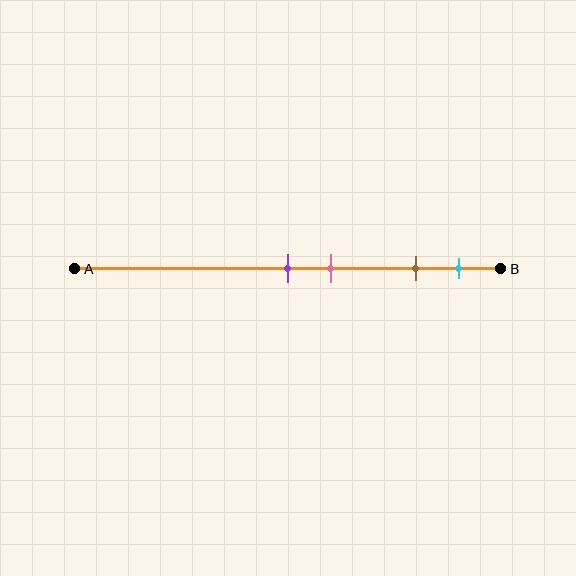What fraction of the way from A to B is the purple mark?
The purple mark is approximately 50% (0.5) of the way from A to B.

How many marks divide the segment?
There are 4 marks dividing the segment.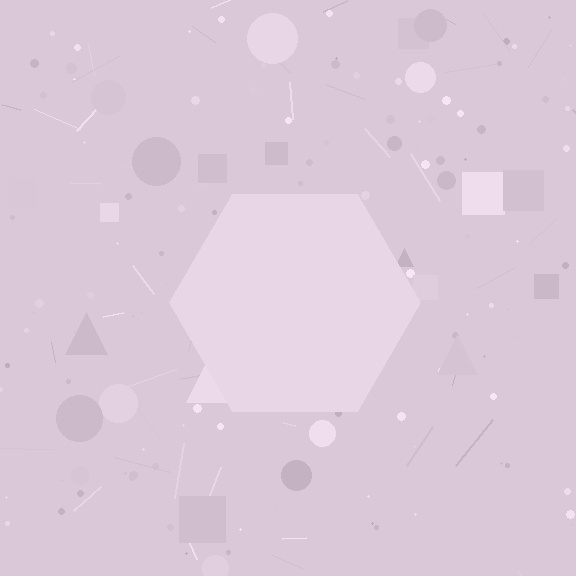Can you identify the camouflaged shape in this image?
The camouflaged shape is a hexagon.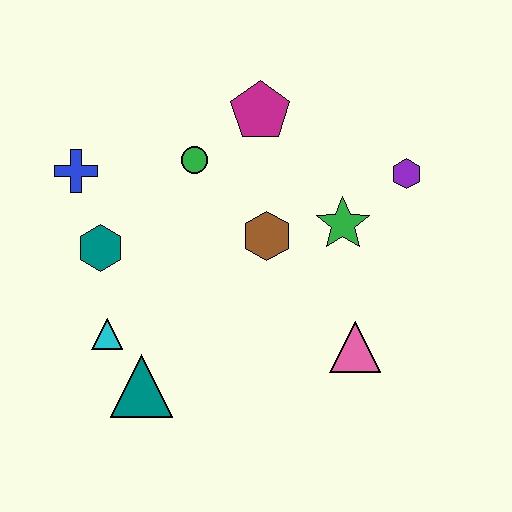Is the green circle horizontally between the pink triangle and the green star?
No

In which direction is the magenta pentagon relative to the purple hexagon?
The magenta pentagon is to the left of the purple hexagon.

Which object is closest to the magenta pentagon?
The green circle is closest to the magenta pentagon.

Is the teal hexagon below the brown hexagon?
Yes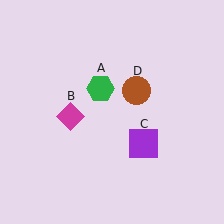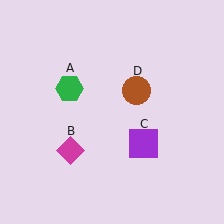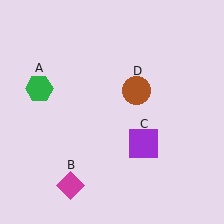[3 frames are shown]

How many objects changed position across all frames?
2 objects changed position: green hexagon (object A), magenta diamond (object B).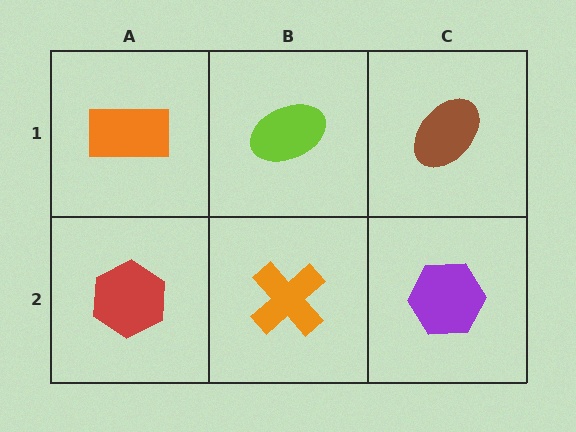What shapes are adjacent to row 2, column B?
A lime ellipse (row 1, column B), a red hexagon (row 2, column A), a purple hexagon (row 2, column C).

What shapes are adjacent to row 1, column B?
An orange cross (row 2, column B), an orange rectangle (row 1, column A), a brown ellipse (row 1, column C).